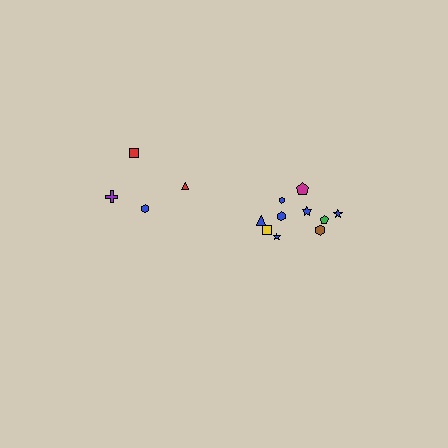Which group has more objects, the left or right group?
The right group.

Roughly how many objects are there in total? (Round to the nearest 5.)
Roughly 15 objects in total.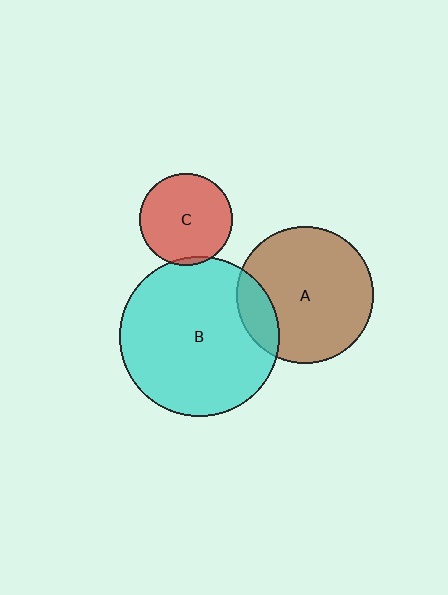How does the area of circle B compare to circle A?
Approximately 1.4 times.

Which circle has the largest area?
Circle B (cyan).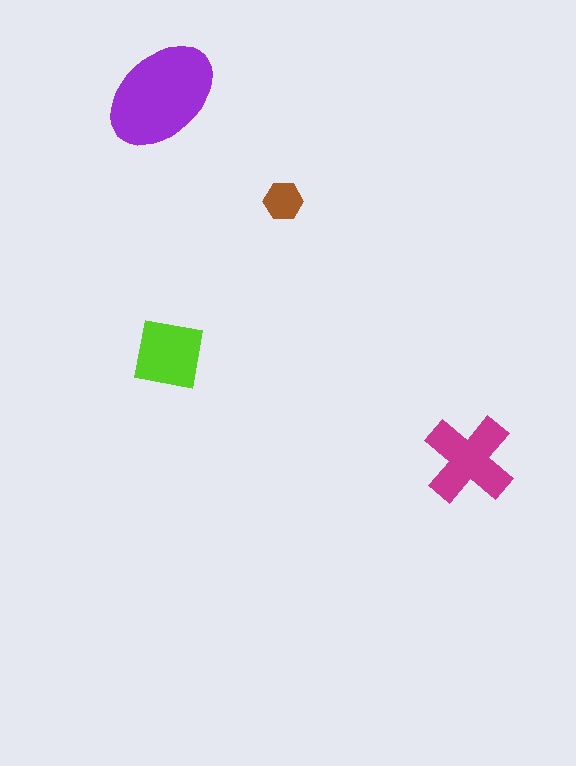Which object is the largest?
The purple ellipse.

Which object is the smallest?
The brown hexagon.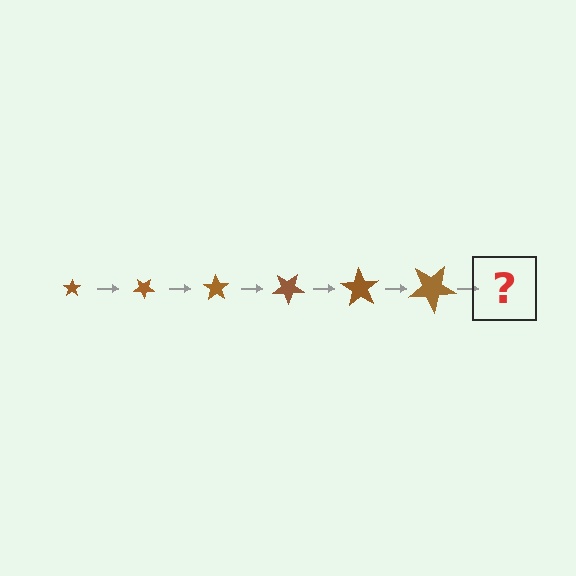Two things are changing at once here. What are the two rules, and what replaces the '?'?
The two rules are that the star grows larger each step and it rotates 35 degrees each step. The '?' should be a star, larger than the previous one and rotated 210 degrees from the start.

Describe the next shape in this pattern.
It should be a star, larger than the previous one and rotated 210 degrees from the start.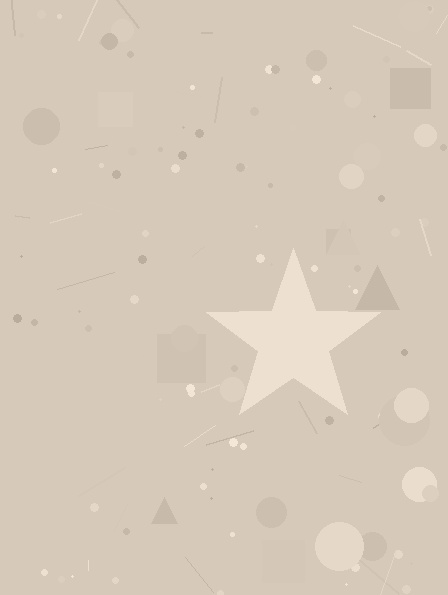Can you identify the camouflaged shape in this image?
The camouflaged shape is a star.